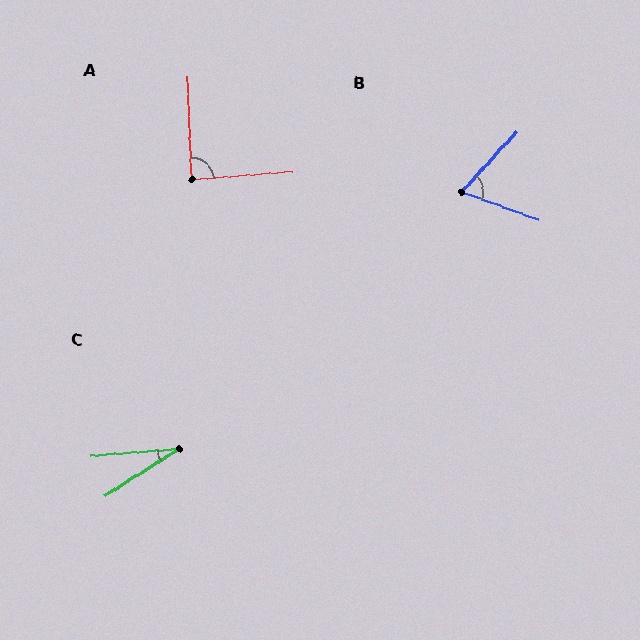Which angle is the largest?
A, at approximately 88 degrees.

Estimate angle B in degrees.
Approximately 67 degrees.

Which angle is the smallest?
C, at approximately 27 degrees.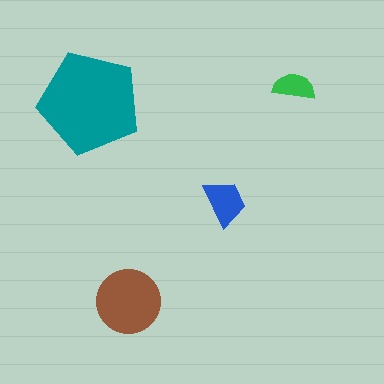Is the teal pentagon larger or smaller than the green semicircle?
Larger.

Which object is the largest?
The teal pentagon.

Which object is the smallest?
The green semicircle.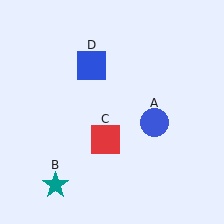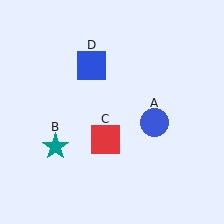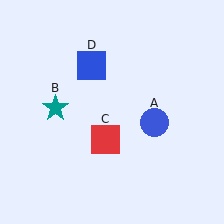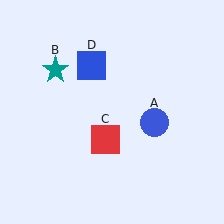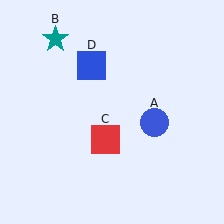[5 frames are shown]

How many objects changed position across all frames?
1 object changed position: teal star (object B).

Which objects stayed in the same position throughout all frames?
Blue circle (object A) and red square (object C) and blue square (object D) remained stationary.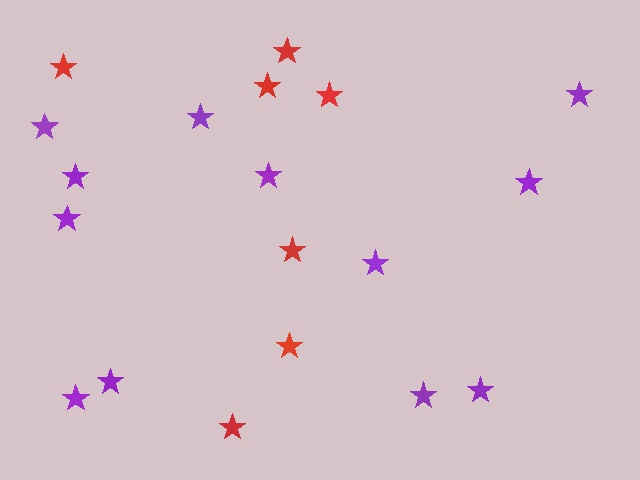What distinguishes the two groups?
There are 2 groups: one group of red stars (7) and one group of purple stars (12).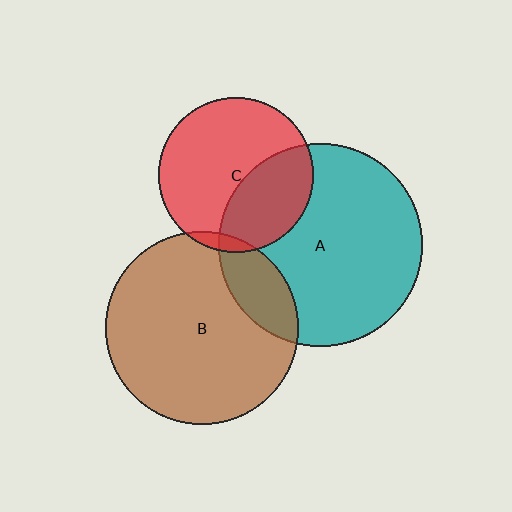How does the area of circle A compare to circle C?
Approximately 1.7 times.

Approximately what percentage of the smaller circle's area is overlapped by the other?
Approximately 35%.